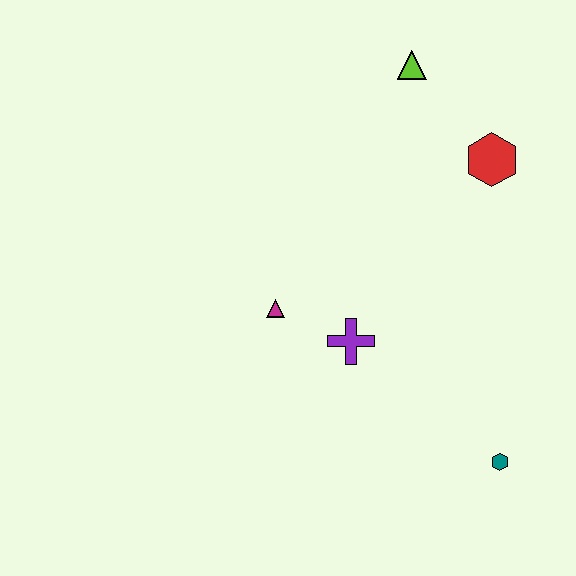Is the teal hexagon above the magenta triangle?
No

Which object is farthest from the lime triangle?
The teal hexagon is farthest from the lime triangle.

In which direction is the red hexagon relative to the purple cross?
The red hexagon is above the purple cross.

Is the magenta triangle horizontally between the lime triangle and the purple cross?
No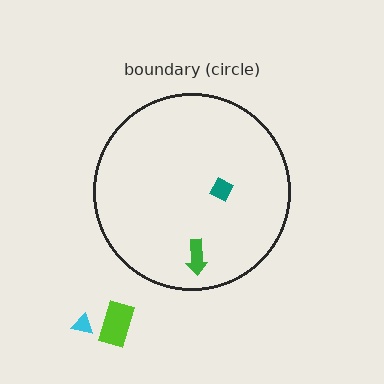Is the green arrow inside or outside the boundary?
Inside.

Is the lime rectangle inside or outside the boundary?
Outside.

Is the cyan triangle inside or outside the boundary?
Outside.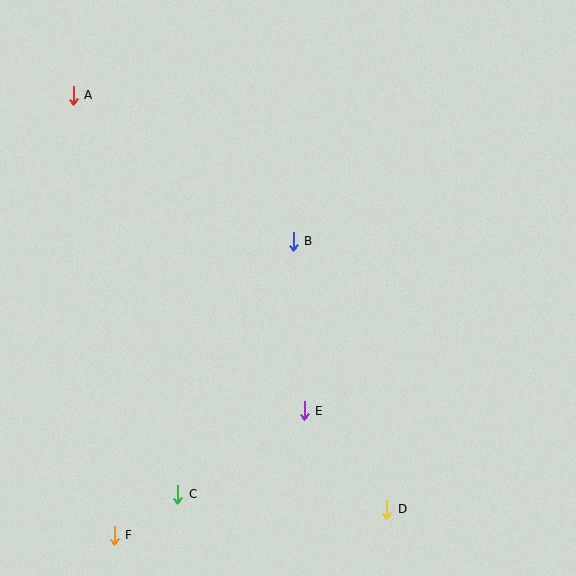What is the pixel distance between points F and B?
The distance between F and B is 344 pixels.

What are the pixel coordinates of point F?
Point F is at (114, 535).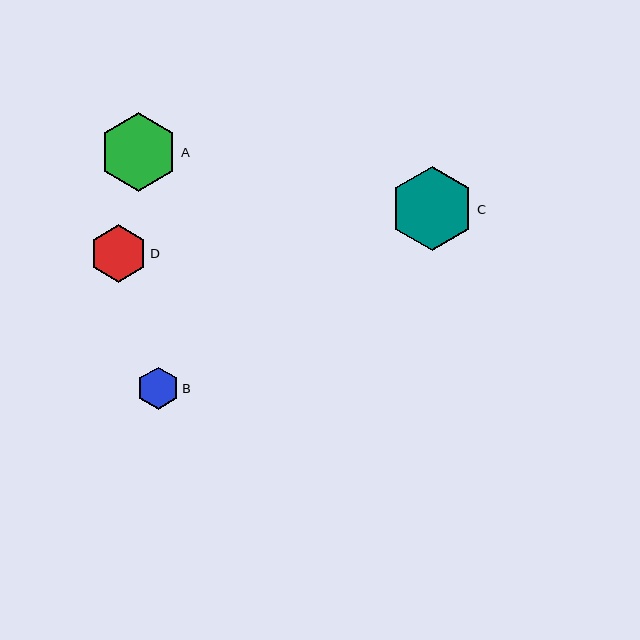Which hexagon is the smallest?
Hexagon B is the smallest with a size of approximately 42 pixels.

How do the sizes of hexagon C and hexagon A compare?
Hexagon C and hexagon A are approximately the same size.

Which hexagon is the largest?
Hexagon C is the largest with a size of approximately 84 pixels.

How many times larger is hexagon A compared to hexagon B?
Hexagon A is approximately 1.9 times the size of hexagon B.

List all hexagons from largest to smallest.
From largest to smallest: C, A, D, B.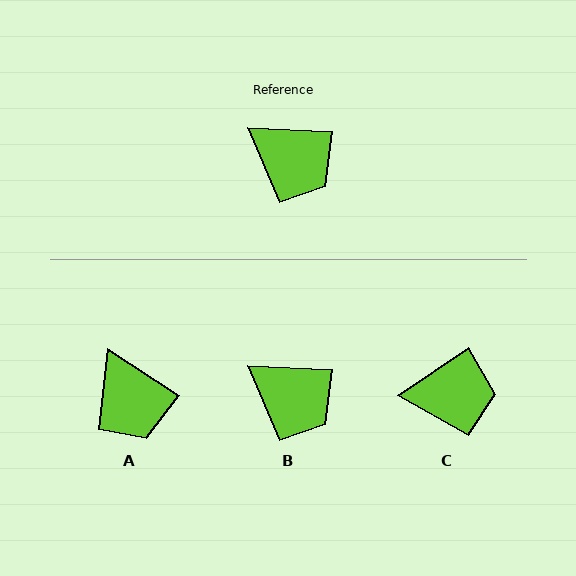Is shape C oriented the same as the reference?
No, it is off by about 38 degrees.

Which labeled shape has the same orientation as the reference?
B.